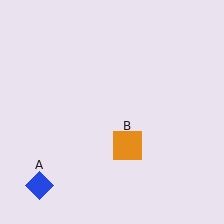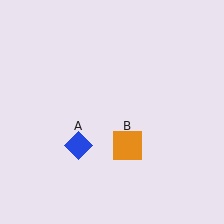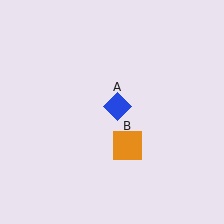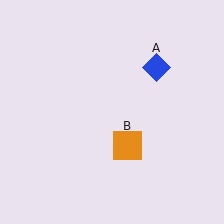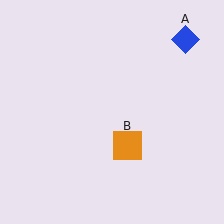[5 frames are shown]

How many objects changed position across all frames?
1 object changed position: blue diamond (object A).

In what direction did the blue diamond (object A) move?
The blue diamond (object A) moved up and to the right.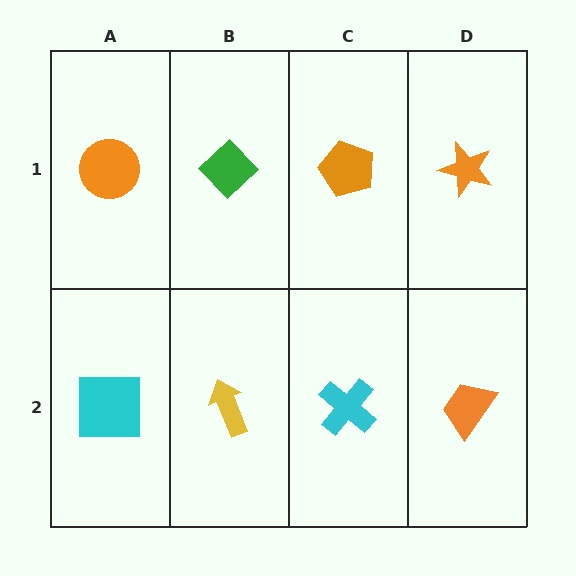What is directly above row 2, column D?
An orange star.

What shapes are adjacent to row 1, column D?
An orange trapezoid (row 2, column D), an orange pentagon (row 1, column C).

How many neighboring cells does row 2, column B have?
3.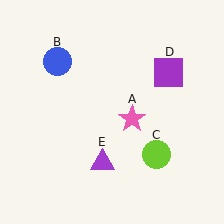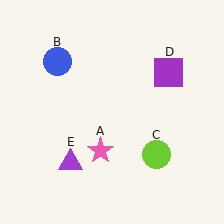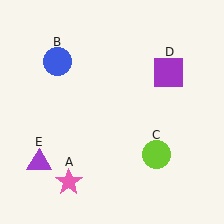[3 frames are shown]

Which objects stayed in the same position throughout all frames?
Blue circle (object B) and lime circle (object C) and purple square (object D) remained stationary.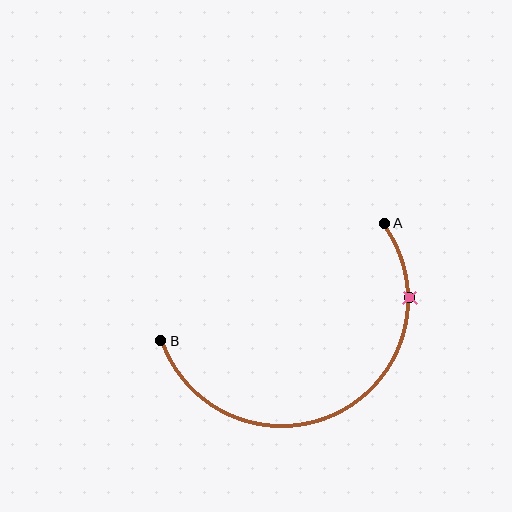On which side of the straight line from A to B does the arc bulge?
The arc bulges below the straight line connecting A and B.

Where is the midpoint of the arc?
The arc midpoint is the point on the curve farthest from the straight line joining A and B. It sits below that line.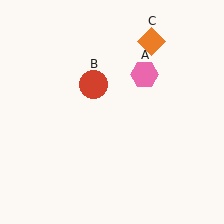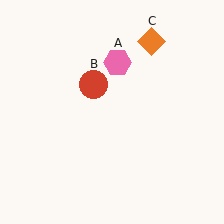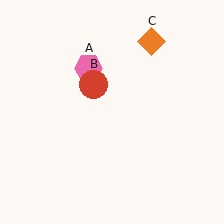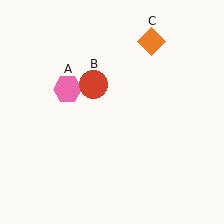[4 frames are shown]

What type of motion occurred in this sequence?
The pink hexagon (object A) rotated counterclockwise around the center of the scene.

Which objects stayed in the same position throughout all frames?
Red circle (object B) and orange diamond (object C) remained stationary.